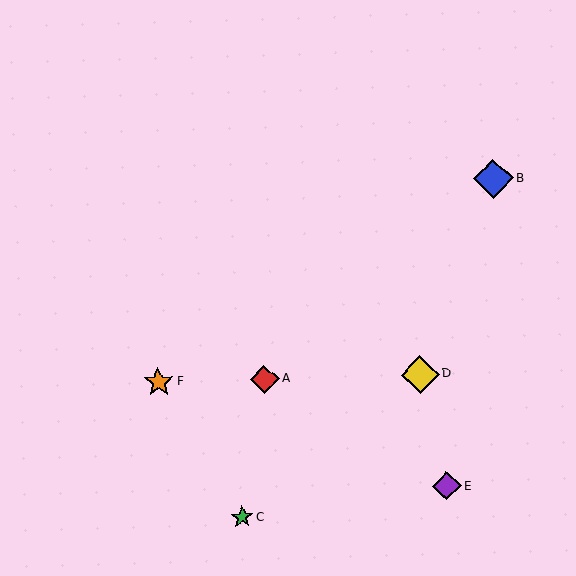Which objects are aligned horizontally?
Objects A, D, F are aligned horizontally.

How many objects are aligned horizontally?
3 objects (A, D, F) are aligned horizontally.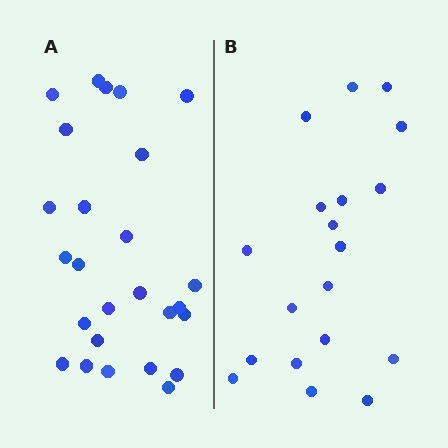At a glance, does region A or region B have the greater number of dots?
Region A (the left region) has more dots.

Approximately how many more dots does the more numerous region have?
Region A has roughly 8 or so more dots than region B.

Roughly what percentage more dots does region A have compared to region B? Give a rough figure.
About 35% more.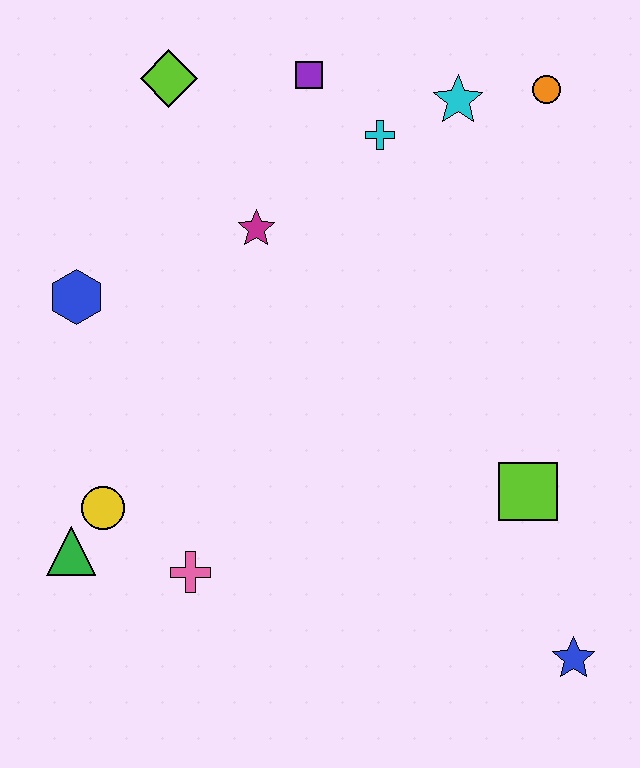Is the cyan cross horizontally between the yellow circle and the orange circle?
Yes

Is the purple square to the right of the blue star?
No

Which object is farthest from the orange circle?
The green triangle is farthest from the orange circle.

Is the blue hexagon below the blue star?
No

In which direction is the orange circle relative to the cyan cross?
The orange circle is to the right of the cyan cross.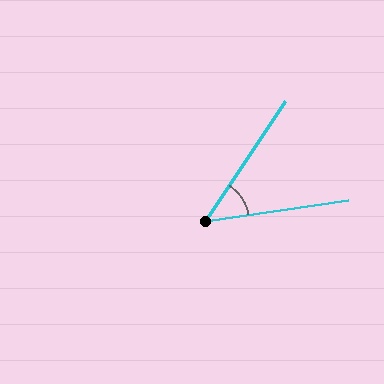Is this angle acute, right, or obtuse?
It is acute.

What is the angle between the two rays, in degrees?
Approximately 48 degrees.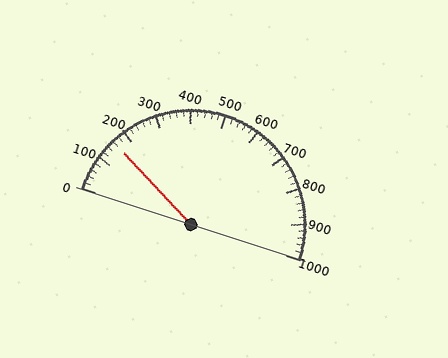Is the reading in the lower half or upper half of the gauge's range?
The reading is in the lower half of the range (0 to 1000).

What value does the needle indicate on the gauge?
The needle indicates approximately 160.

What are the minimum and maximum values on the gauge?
The gauge ranges from 0 to 1000.